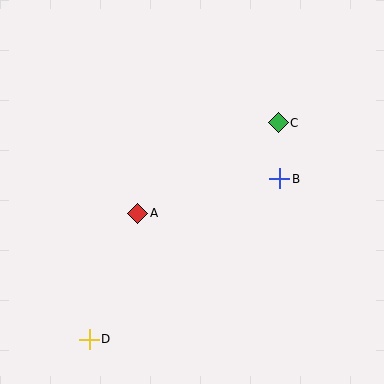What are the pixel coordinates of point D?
Point D is at (89, 339).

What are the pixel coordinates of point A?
Point A is at (138, 213).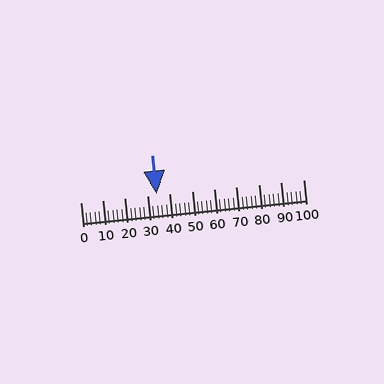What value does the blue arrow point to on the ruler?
The blue arrow points to approximately 34.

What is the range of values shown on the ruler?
The ruler shows values from 0 to 100.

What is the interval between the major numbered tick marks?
The major tick marks are spaced 10 units apart.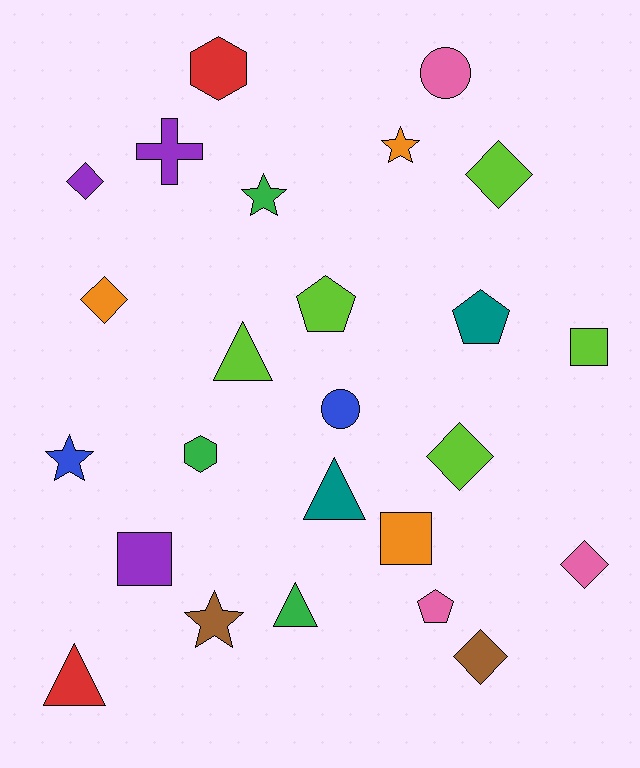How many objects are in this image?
There are 25 objects.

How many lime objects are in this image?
There are 5 lime objects.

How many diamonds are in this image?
There are 6 diamonds.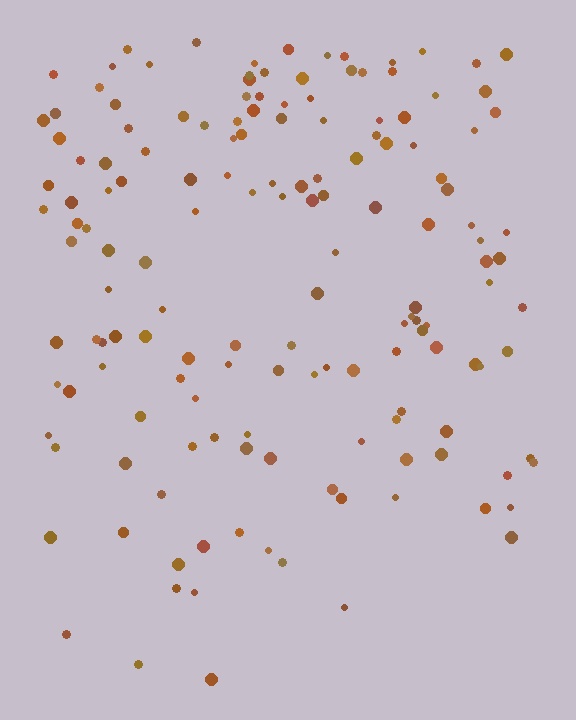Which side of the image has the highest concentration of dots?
The top.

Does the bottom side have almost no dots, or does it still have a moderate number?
Still a moderate number, just noticeably fewer than the top.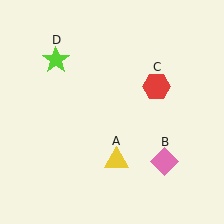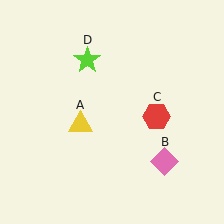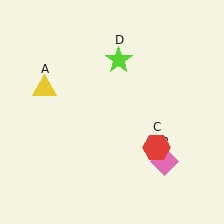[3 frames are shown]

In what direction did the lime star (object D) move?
The lime star (object D) moved right.